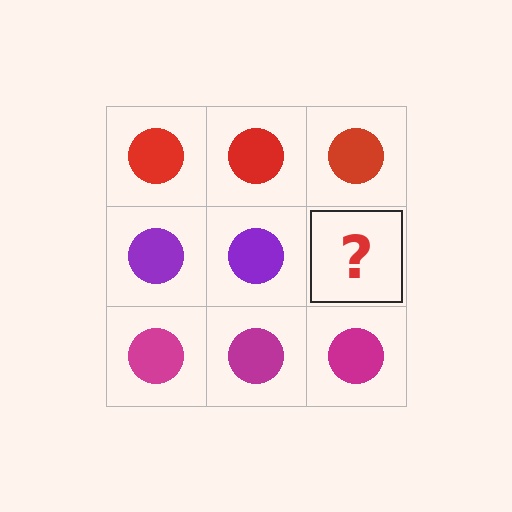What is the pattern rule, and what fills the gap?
The rule is that each row has a consistent color. The gap should be filled with a purple circle.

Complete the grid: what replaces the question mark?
The question mark should be replaced with a purple circle.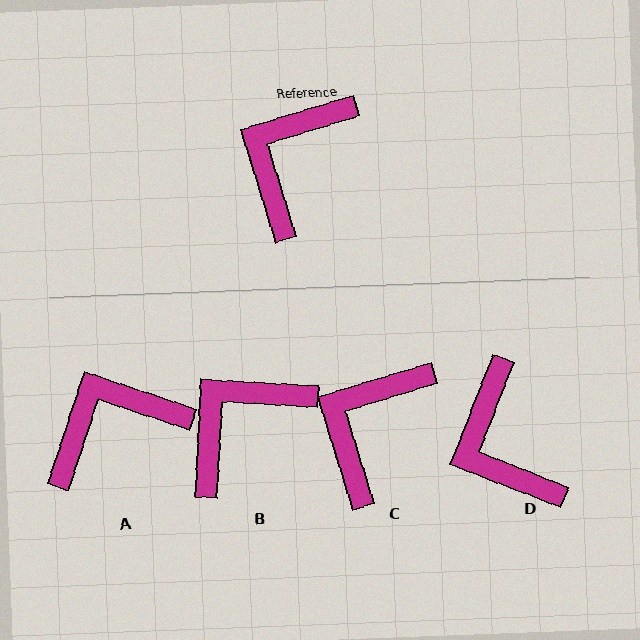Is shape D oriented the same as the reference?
No, it is off by about 51 degrees.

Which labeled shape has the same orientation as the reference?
C.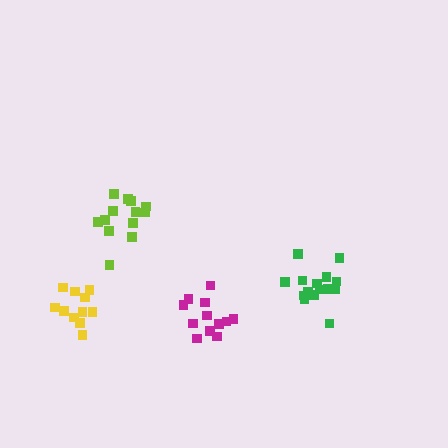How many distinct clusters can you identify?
There are 4 distinct clusters.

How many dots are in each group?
Group 1: 13 dots, Group 2: 15 dots, Group 3: 12 dots, Group 4: 11 dots (51 total).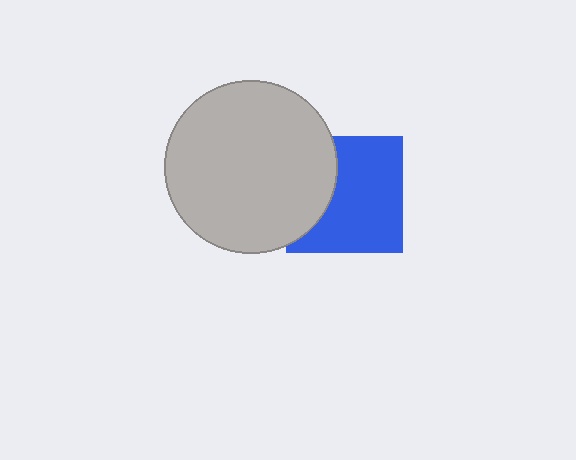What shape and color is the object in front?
The object in front is a light gray circle.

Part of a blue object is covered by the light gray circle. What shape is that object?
It is a square.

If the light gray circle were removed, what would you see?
You would see the complete blue square.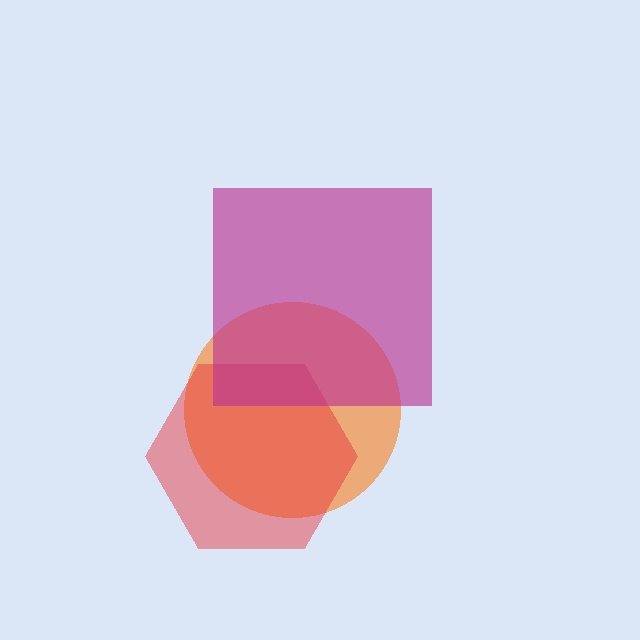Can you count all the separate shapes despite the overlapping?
Yes, there are 3 separate shapes.